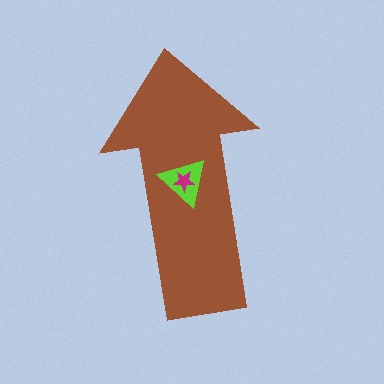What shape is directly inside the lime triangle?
The magenta star.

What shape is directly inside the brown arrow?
The lime triangle.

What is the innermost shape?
The magenta star.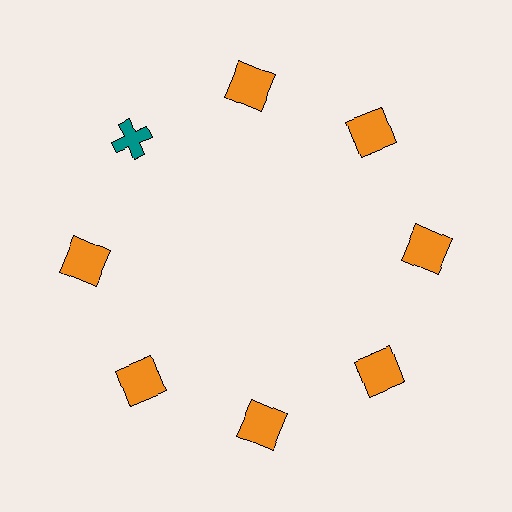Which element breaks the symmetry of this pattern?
The teal cross at roughly the 10 o'clock position breaks the symmetry. All other shapes are orange squares.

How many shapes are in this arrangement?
There are 8 shapes arranged in a ring pattern.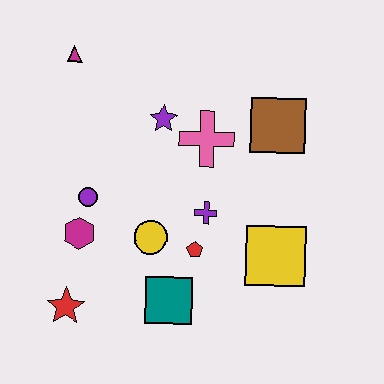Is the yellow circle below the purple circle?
Yes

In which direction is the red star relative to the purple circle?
The red star is below the purple circle.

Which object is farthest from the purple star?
The red star is farthest from the purple star.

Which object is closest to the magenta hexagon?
The purple circle is closest to the magenta hexagon.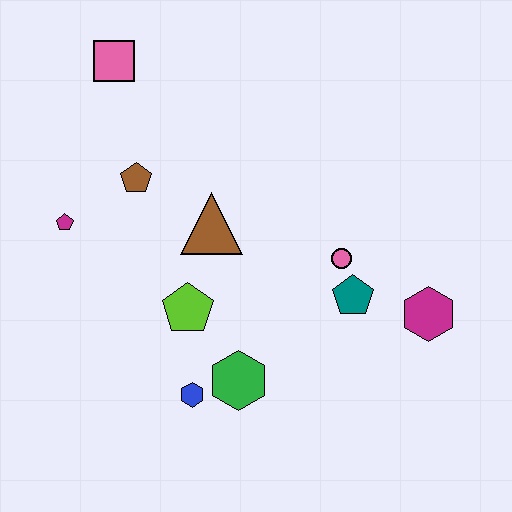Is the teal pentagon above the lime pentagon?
Yes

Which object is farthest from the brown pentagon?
The magenta hexagon is farthest from the brown pentagon.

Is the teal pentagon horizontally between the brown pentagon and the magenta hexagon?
Yes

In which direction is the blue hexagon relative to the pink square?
The blue hexagon is below the pink square.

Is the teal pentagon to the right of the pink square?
Yes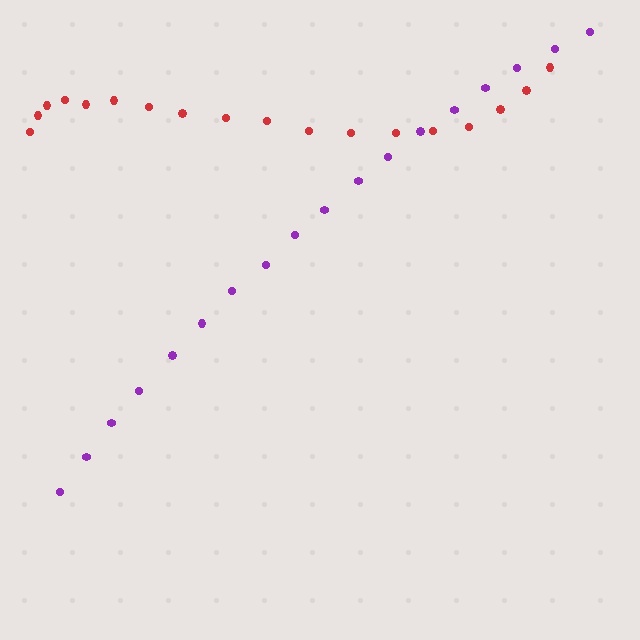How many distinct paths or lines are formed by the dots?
There are 2 distinct paths.